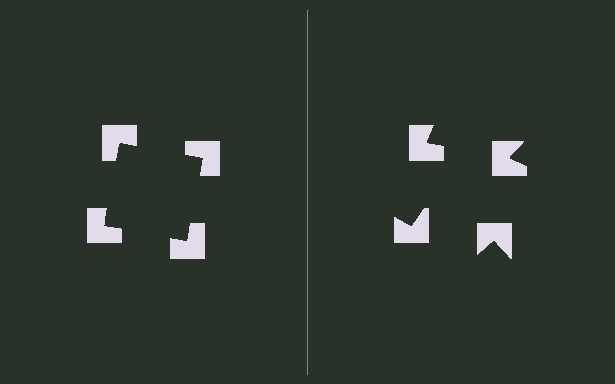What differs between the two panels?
The notched squares are positioned identically on both sides; only the wedge orientations differ. On the left they align to a square; on the right they are misaligned.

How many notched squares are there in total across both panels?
8 — 4 on each side.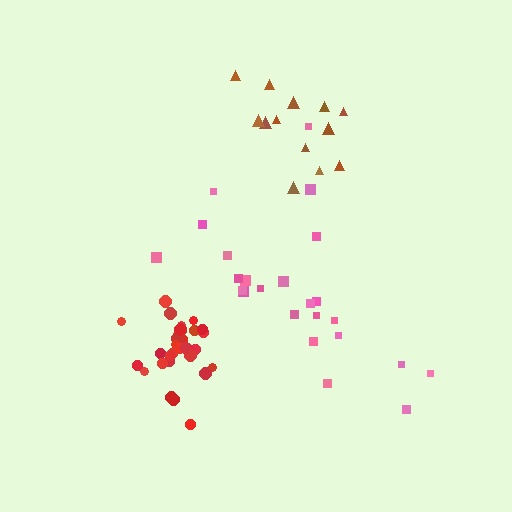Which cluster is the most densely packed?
Red.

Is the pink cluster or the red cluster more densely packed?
Red.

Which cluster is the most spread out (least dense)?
Pink.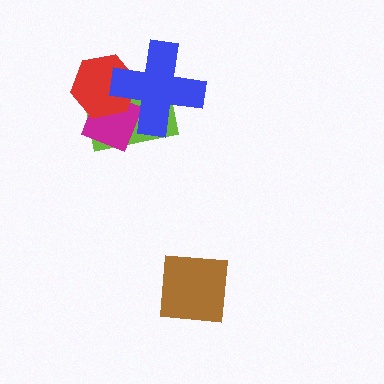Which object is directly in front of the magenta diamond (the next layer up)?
The red hexagon is directly in front of the magenta diamond.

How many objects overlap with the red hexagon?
3 objects overlap with the red hexagon.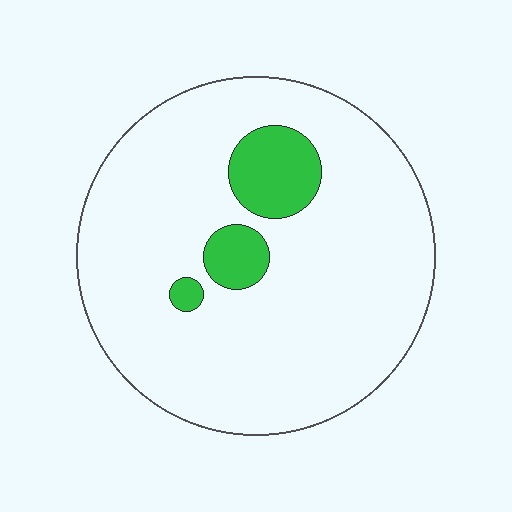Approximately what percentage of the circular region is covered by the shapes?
Approximately 10%.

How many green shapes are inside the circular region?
3.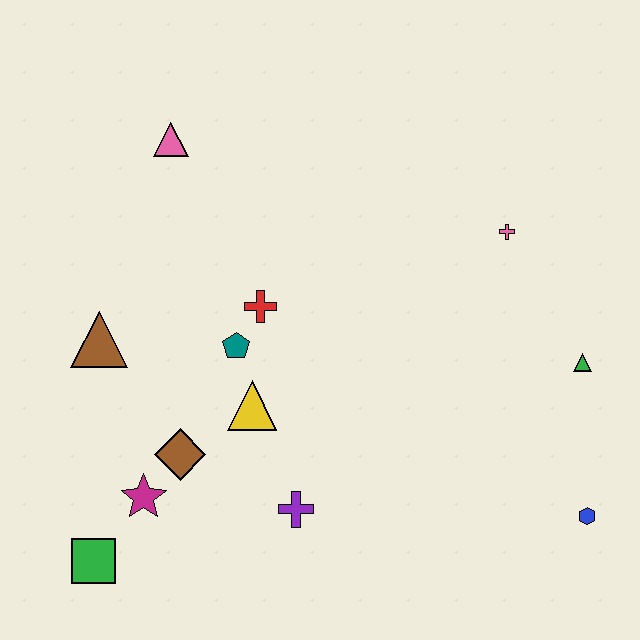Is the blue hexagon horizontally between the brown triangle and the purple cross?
No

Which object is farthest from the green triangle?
The green square is farthest from the green triangle.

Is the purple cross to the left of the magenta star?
No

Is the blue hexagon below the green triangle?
Yes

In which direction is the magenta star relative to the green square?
The magenta star is above the green square.